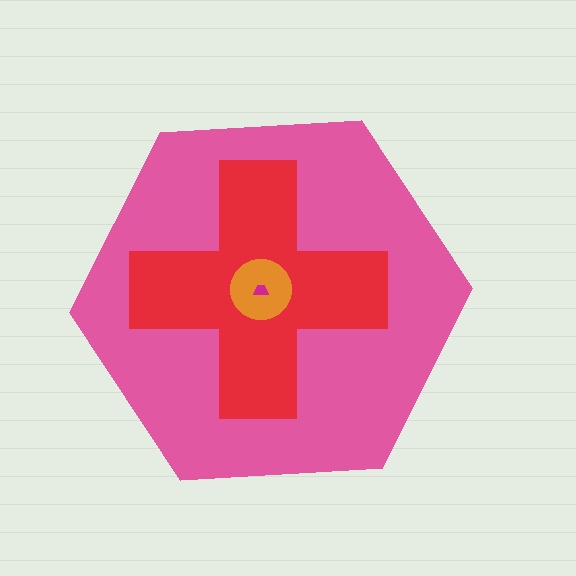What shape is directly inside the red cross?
The orange circle.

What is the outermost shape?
The pink hexagon.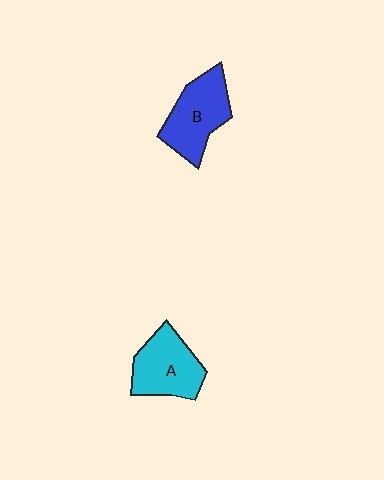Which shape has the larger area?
Shape B (blue).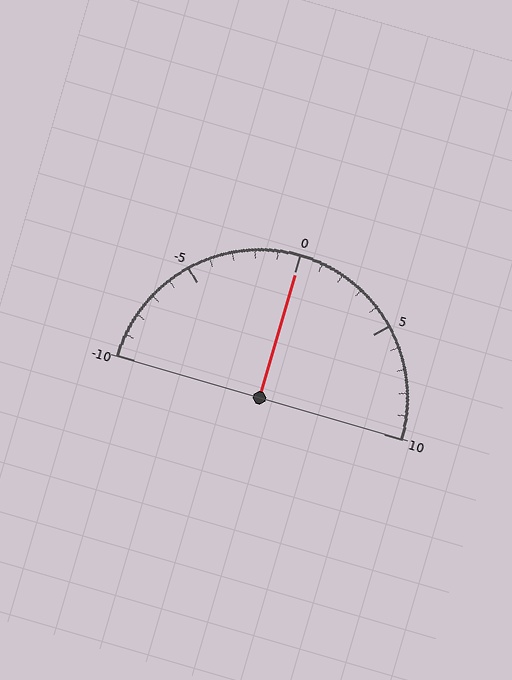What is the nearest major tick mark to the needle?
The nearest major tick mark is 0.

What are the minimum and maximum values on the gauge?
The gauge ranges from -10 to 10.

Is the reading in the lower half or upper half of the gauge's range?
The reading is in the upper half of the range (-10 to 10).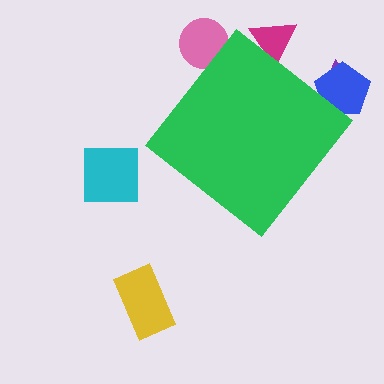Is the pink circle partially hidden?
Yes, the pink circle is partially hidden behind the green diamond.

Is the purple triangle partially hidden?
Yes, the purple triangle is partially hidden behind the green diamond.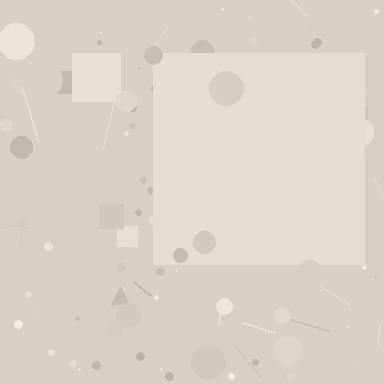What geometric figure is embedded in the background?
A square is embedded in the background.